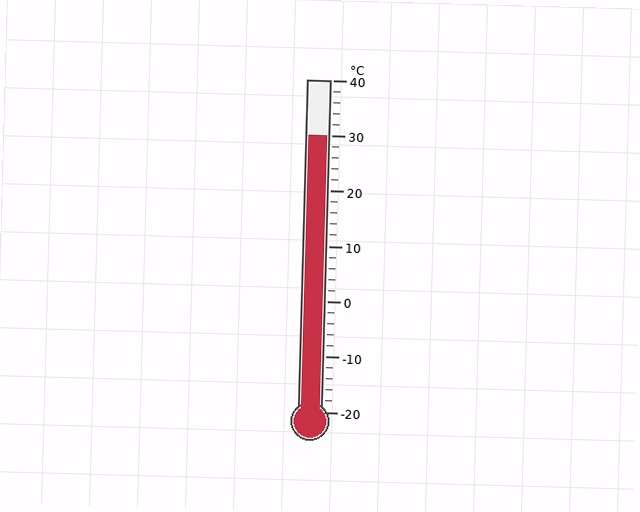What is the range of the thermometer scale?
The thermometer scale ranges from -20°C to 40°C.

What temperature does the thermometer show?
The thermometer shows approximately 30°C.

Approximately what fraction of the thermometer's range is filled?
The thermometer is filled to approximately 85% of its range.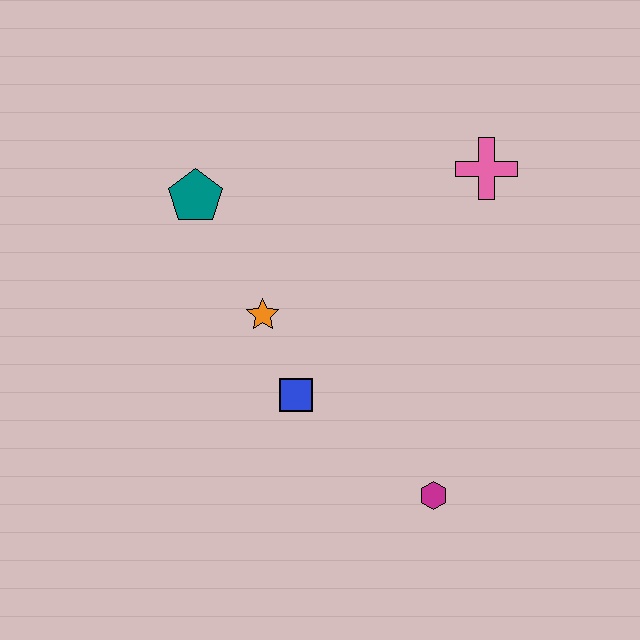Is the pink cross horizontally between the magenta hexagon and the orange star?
No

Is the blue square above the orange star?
No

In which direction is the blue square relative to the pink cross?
The blue square is below the pink cross.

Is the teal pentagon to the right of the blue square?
No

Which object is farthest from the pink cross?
The magenta hexagon is farthest from the pink cross.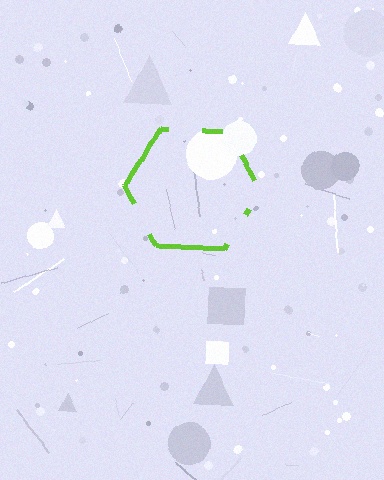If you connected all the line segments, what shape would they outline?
They would outline a hexagon.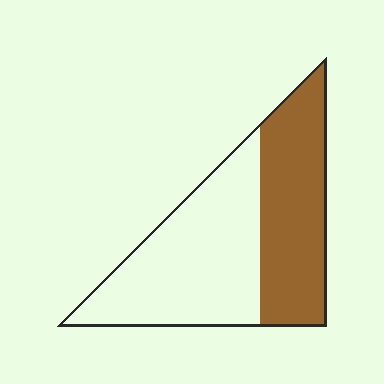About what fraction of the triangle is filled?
About two fifths (2/5).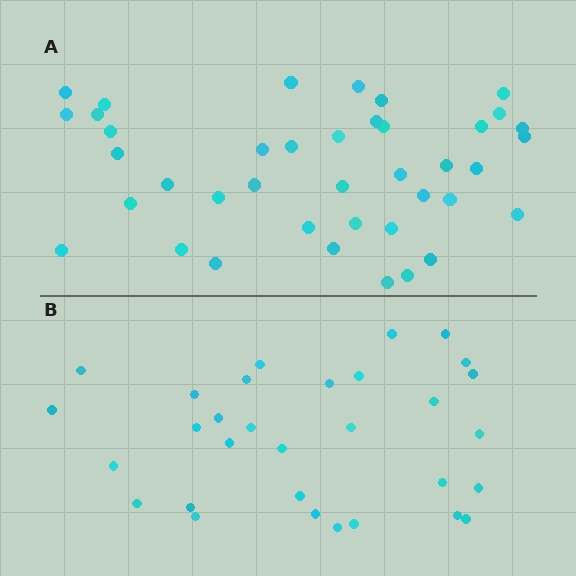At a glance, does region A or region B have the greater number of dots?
Region A (the top region) has more dots.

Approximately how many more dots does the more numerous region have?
Region A has roughly 8 or so more dots than region B.